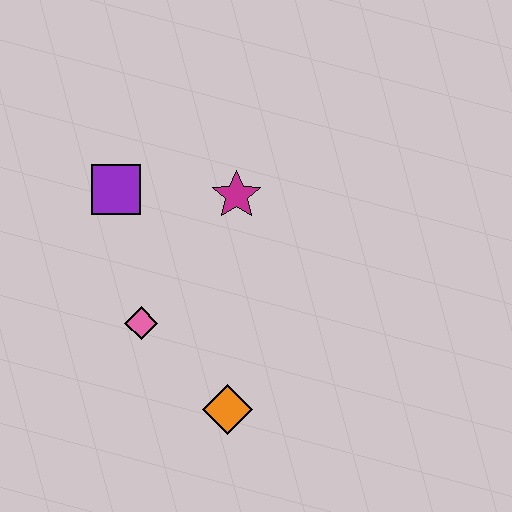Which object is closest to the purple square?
The magenta star is closest to the purple square.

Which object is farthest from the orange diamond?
The purple square is farthest from the orange diamond.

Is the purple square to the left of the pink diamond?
Yes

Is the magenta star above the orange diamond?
Yes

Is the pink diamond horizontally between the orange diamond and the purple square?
Yes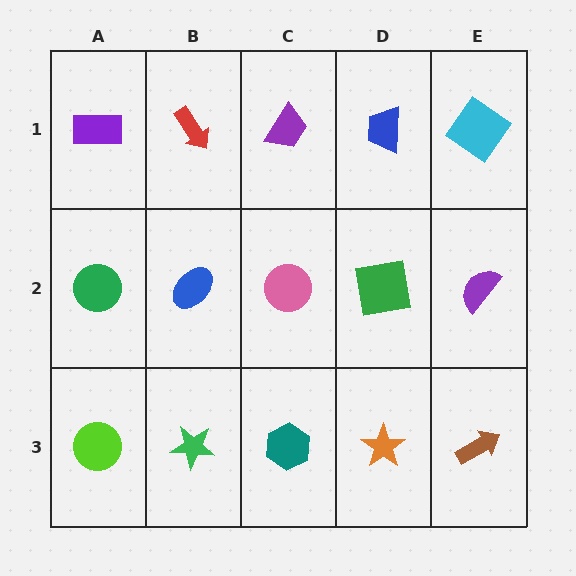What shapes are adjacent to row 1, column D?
A green square (row 2, column D), a purple trapezoid (row 1, column C), a cyan diamond (row 1, column E).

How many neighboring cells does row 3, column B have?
3.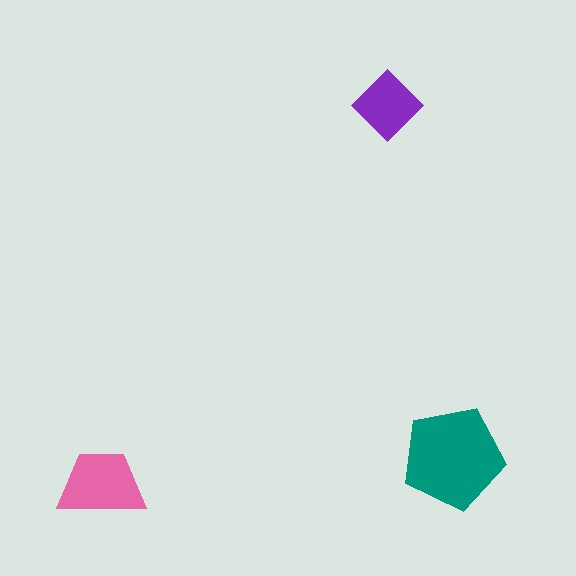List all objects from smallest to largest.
The purple diamond, the pink trapezoid, the teal pentagon.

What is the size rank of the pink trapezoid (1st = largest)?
2nd.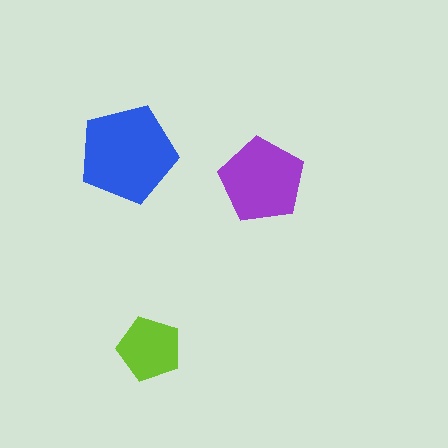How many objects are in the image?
There are 3 objects in the image.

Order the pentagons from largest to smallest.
the blue one, the purple one, the lime one.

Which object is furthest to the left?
The blue pentagon is leftmost.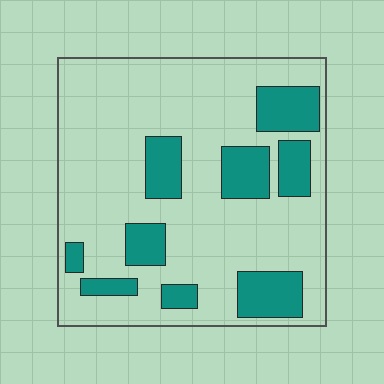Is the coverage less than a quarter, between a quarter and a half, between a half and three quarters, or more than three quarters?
Less than a quarter.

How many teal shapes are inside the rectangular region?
9.